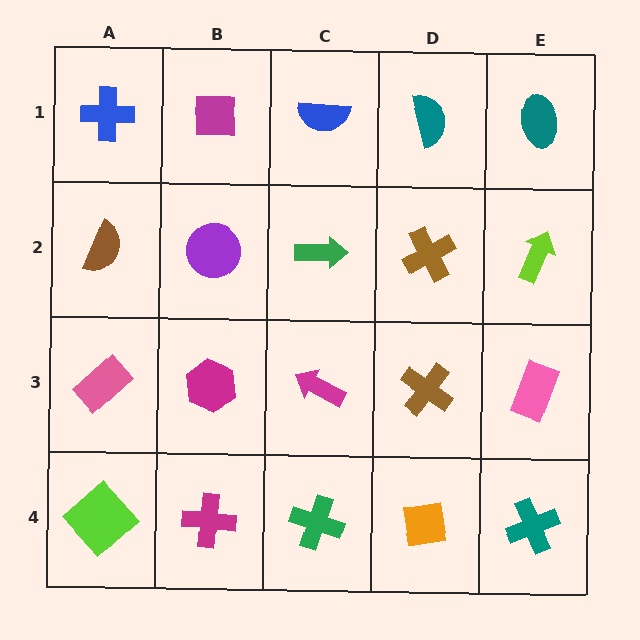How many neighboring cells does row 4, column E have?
2.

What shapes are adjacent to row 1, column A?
A brown semicircle (row 2, column A), a magenta square (row 1, column B).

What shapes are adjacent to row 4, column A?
A pink rectangle (row 3, column A), a magenta cross (row 4, column B).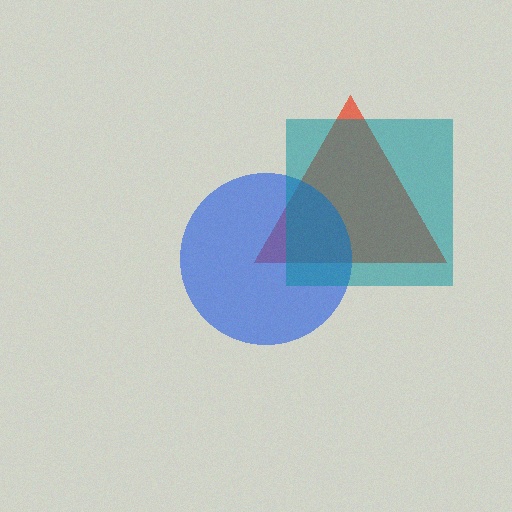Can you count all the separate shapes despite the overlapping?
Yes, there are 3 separate shapes.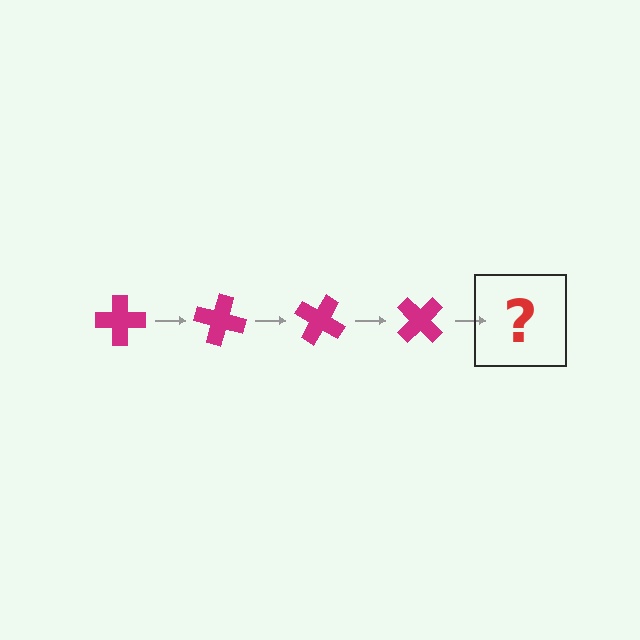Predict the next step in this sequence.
The next step is a magenta cross rotated 60 degrees.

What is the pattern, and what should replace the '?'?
The pattern is that the cross rotates 15 degrees each step. The '?' should be a magenta cross rotated 60 degrees.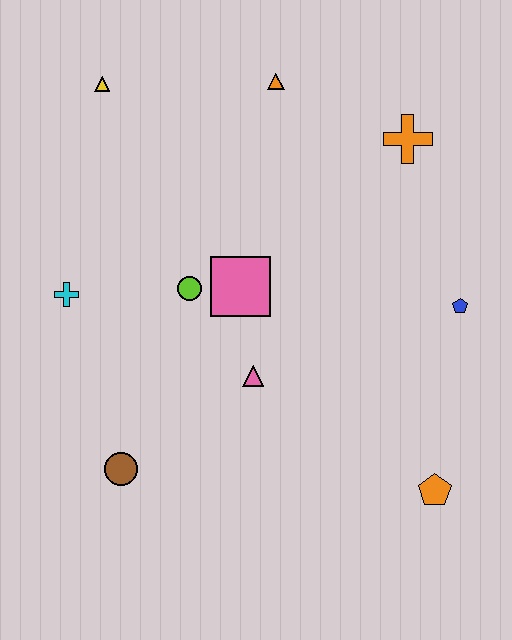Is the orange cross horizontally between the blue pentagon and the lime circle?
Yes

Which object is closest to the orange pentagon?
The blue pentagon is closest to the orange pentagon.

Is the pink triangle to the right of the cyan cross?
Yes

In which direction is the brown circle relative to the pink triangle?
The brown circle is to the left of the pink triangle.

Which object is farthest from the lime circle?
The orange pentagon is farthest from the lime circle.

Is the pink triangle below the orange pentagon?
No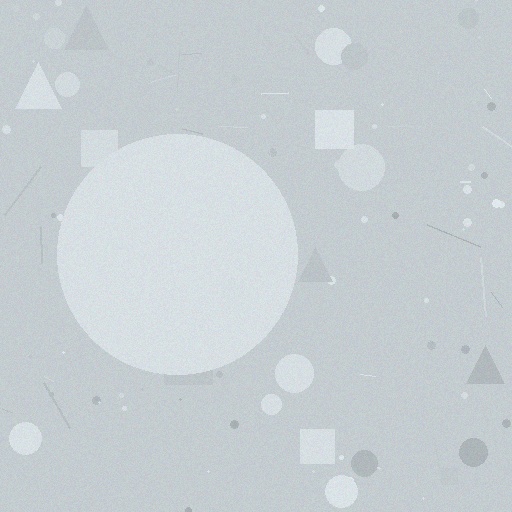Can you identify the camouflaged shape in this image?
The camouflaged shape is a circle.